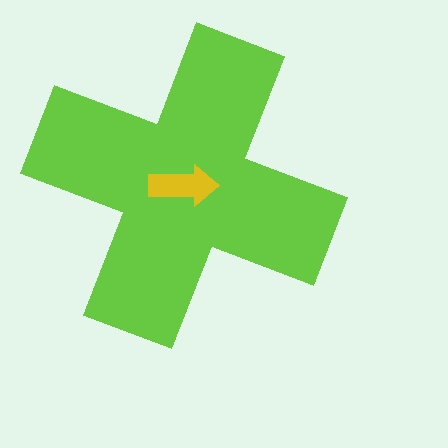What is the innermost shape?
The yellow arrow.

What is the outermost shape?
The lime cross.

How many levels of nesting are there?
2.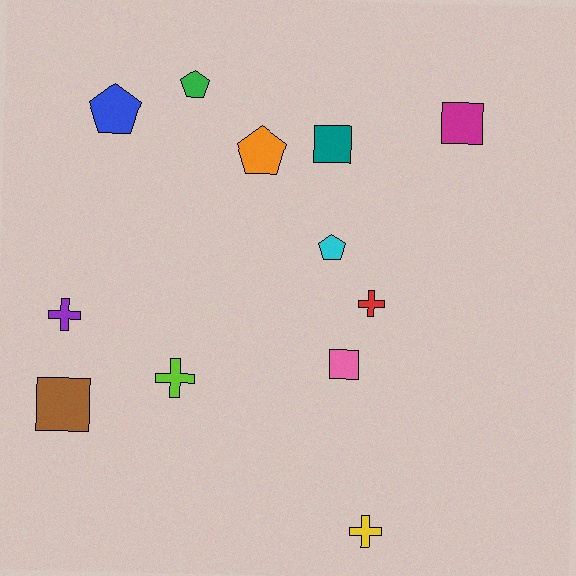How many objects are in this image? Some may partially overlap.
There are 12 objects.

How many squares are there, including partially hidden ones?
There are 4 squares.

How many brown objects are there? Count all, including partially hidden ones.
There is 1 brown object.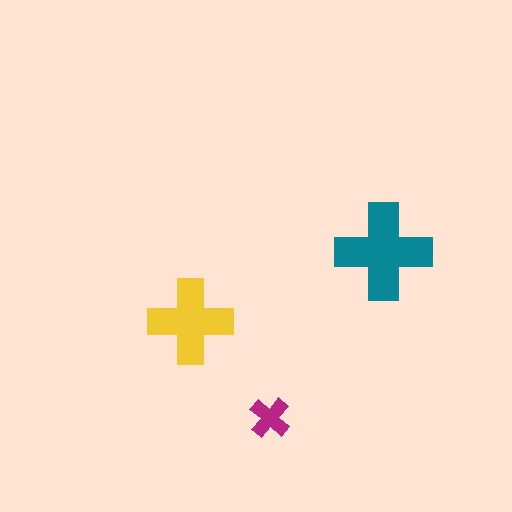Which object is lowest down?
The magenta cross is bottommost.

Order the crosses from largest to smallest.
the teal one, the yellow one, the magenta one.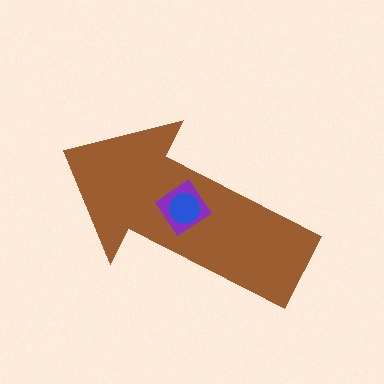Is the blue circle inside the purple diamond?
Yes.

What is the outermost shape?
The brown arrow.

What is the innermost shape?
The blue circle.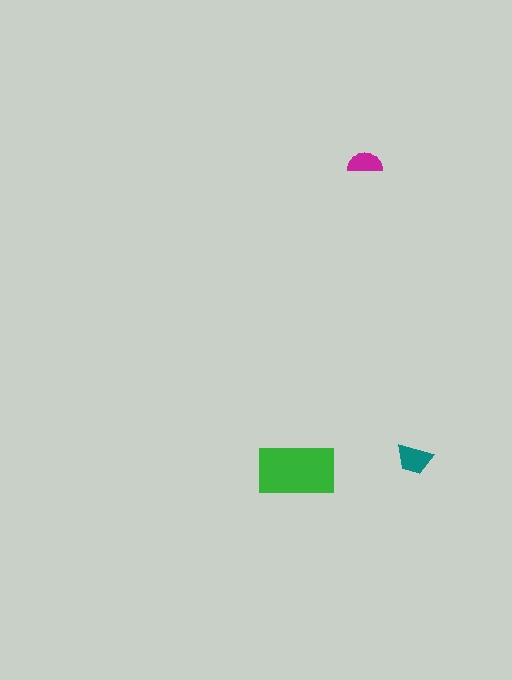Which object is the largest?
The green rectangle.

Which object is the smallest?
The magenta semicircle.